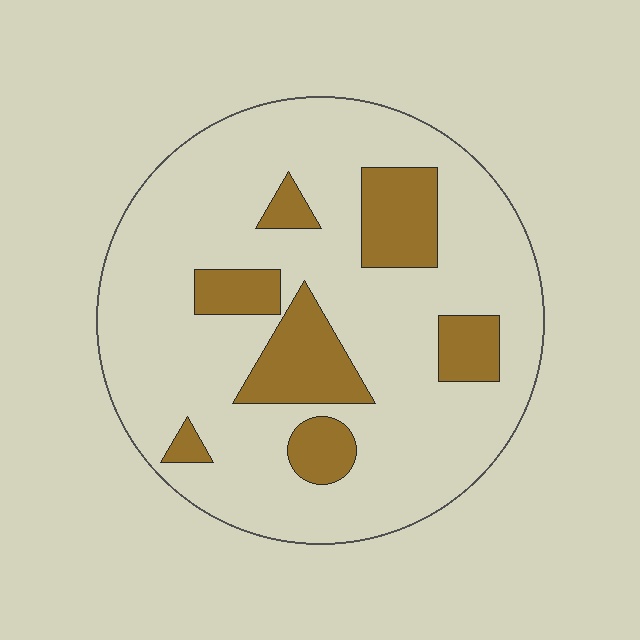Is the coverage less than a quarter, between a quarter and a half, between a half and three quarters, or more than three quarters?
Less than a quarter.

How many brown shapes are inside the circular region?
7.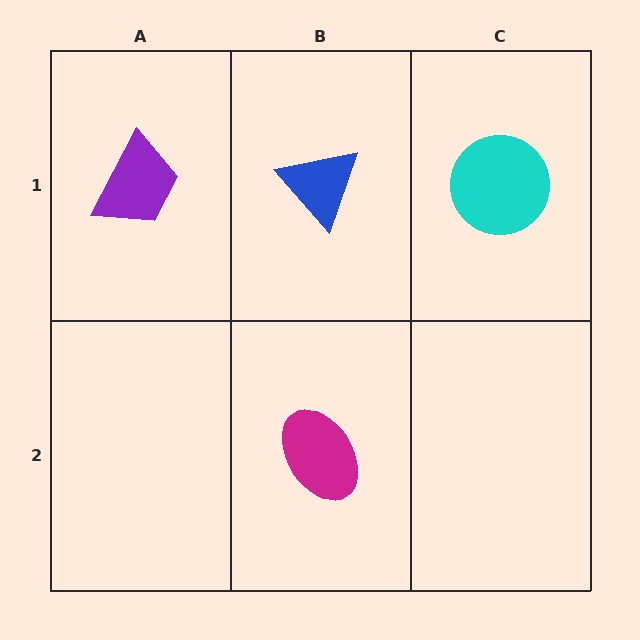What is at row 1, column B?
A blue triangle.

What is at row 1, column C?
A cyan circle.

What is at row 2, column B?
A magenta ellipse.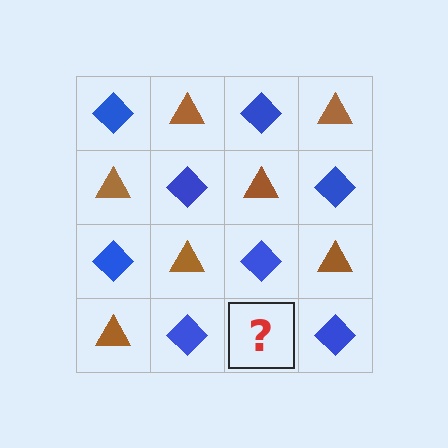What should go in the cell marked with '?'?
The missing cell should contain a brown triangle.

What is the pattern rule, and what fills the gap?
The rule is that it alternates blue diamond and brown triangle in a checkerboard pattern. The gap should be filled with a brown triangle.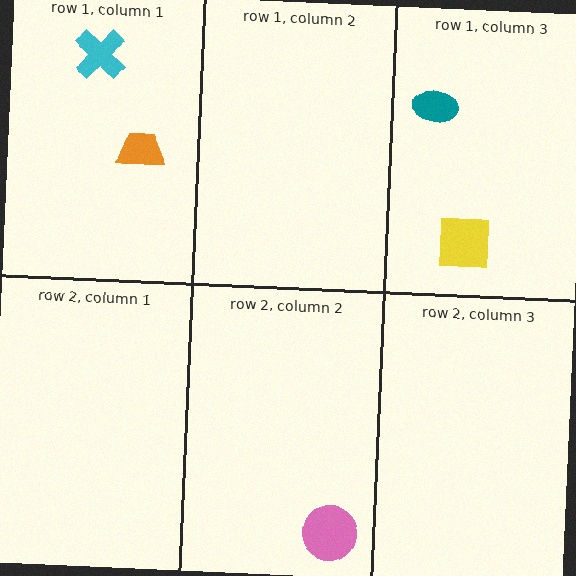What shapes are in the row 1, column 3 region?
The teal ellipse, the yellow square.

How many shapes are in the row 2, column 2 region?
1.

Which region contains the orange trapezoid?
The row 1, column 1 region.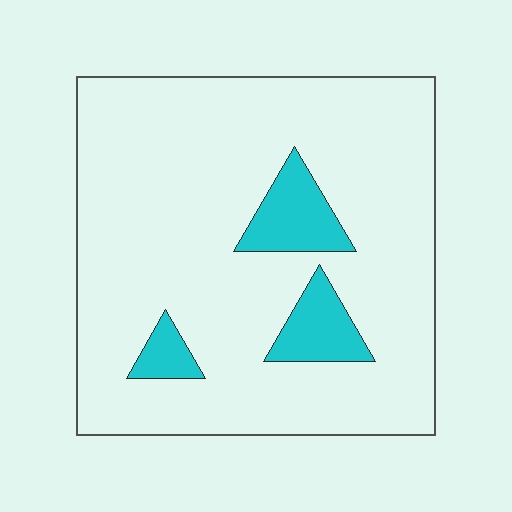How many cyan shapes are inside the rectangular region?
3.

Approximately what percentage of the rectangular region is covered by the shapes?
Approximately 10%.